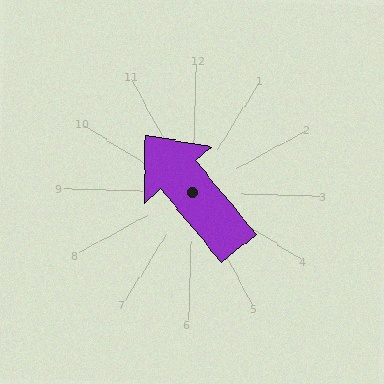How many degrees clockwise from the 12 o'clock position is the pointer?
Approximately 319 degrees.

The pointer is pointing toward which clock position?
Roughly 11 o'clock.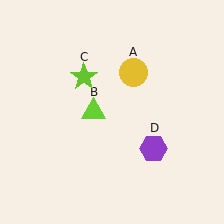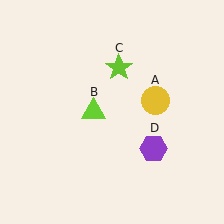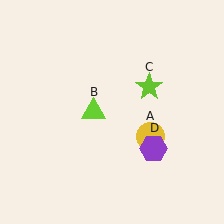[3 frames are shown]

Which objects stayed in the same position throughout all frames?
Lime triangle (object B) and purple hexagon (object D) remained stationary.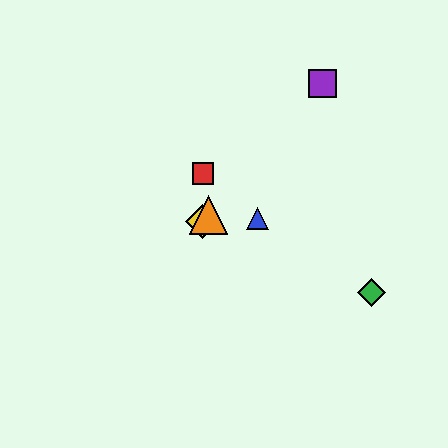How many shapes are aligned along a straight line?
3 shapes (the yellow diamond, the purple square, the orange triangle) are aligned along a straight line.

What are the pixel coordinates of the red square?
The red square is at (203, 173).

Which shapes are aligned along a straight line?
The yellow diamond, the purple square, the orange triangle are aligned along a straight line.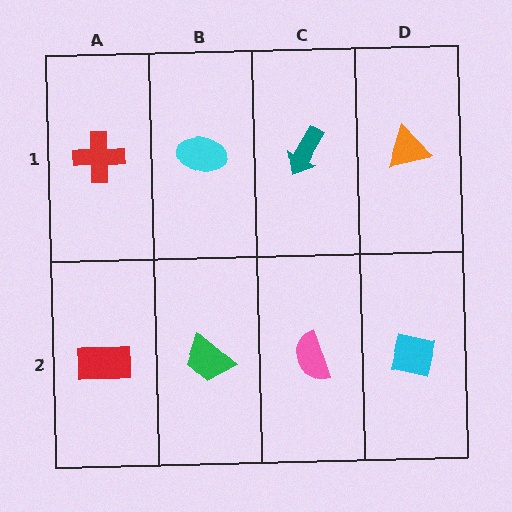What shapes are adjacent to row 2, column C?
A teal arrow (row 1, column C), a green trapezoid (row 2, column B), a cyan square (row 2, column D).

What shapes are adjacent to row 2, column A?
A red cross (row 1, column A), a green trapezoid (row 2, column B).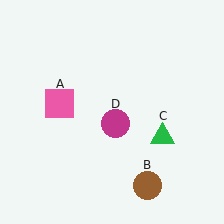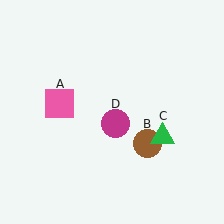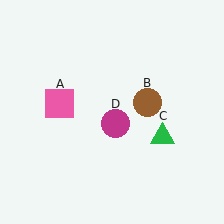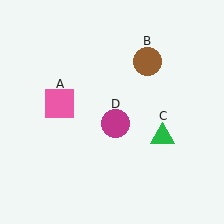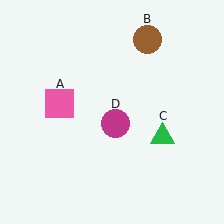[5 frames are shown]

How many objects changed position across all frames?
1 object changed position: brown circle (object B).